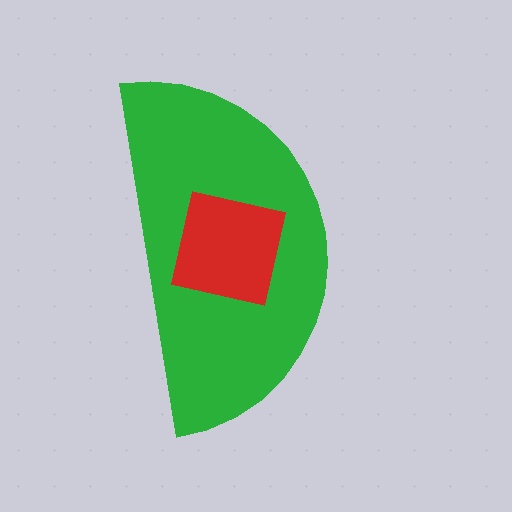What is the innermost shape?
The red square.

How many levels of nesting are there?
2.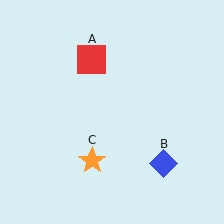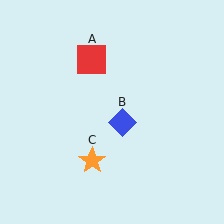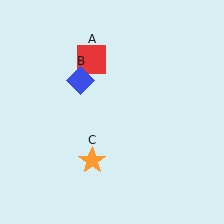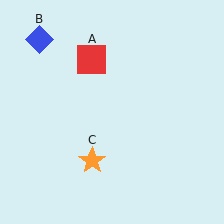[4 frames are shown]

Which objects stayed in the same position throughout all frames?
Red square (object A) and orange star (object C) remained stationary.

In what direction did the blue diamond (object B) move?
The blue diamond (object B) moved up and to the left.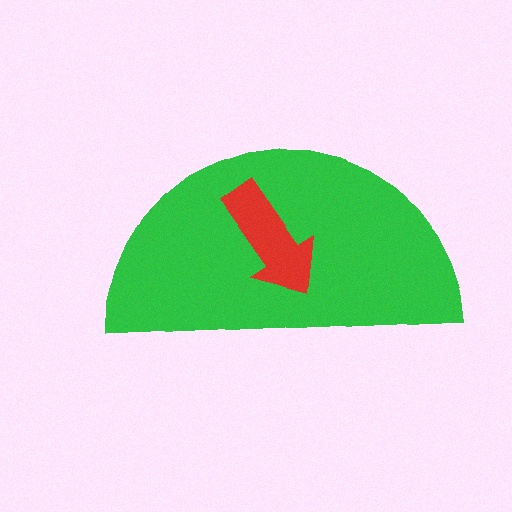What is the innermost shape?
The red arrow.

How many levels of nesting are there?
2.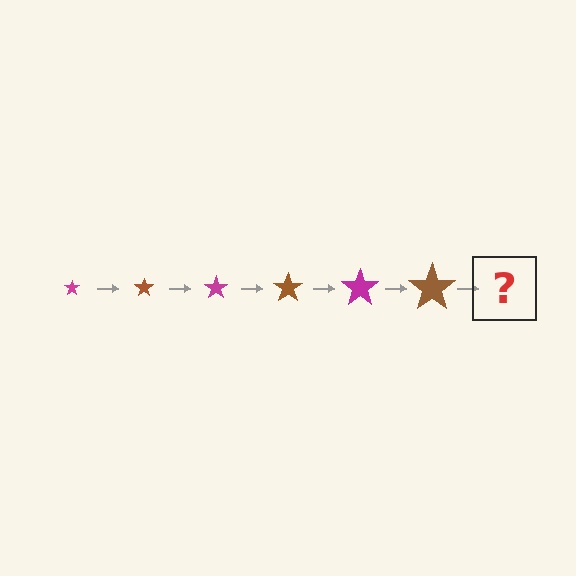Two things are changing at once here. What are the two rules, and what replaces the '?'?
The two rules are that the star grows larger each step and the color cycles through magenta and brown. The '?' should be a magenta star, larger than the previous one.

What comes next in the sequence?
The next element should be a magenta star, larger than the previous one.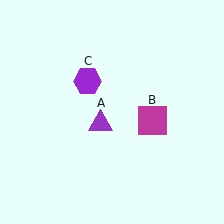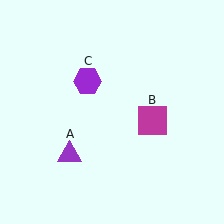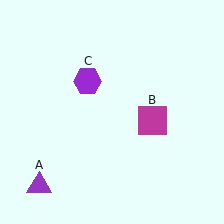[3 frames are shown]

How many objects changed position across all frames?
1 object changed position: purple triangle (object A).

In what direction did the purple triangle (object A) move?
The purple triangle (object A) moved down and to the left.